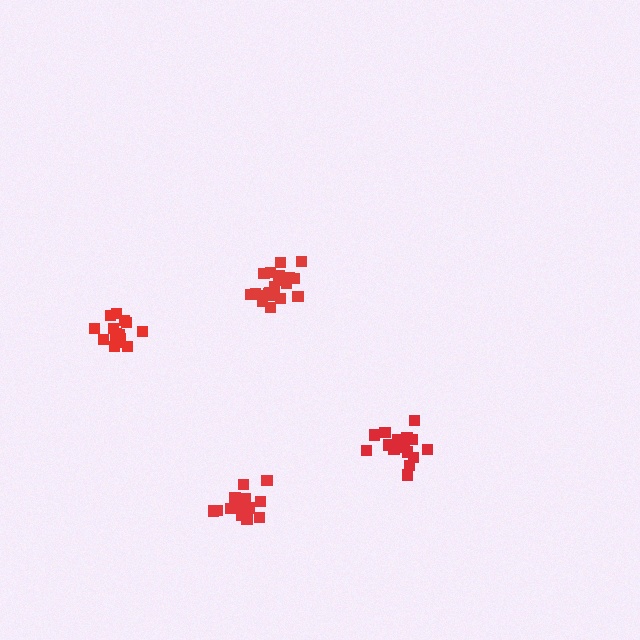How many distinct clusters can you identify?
There are 4 distinct clusters.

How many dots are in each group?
Group 1: 15 dots, Group 2: 16 dots, Group 3: 21 dots, Group 4: 15 dots (67 total).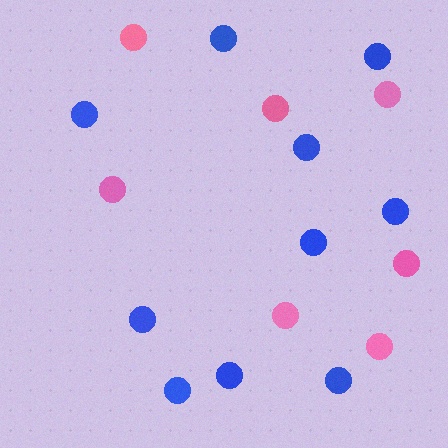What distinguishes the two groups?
There are 2 groups: one group of blue circles (10) and one group of pink circles (7).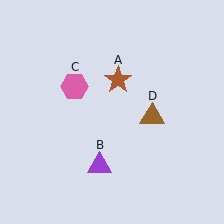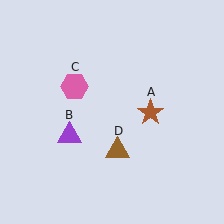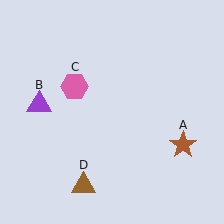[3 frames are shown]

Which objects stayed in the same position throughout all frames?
Pink hexagon (object C) remained stationary.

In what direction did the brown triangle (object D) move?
The brown triangle (object D) moved down and to the left.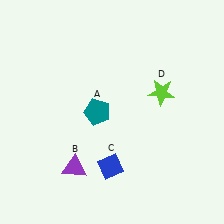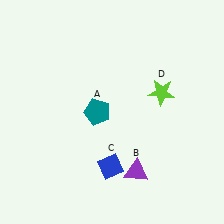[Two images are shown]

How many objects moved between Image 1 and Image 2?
1 object moved between the two images.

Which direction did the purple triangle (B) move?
The purple triangle (B) moved right.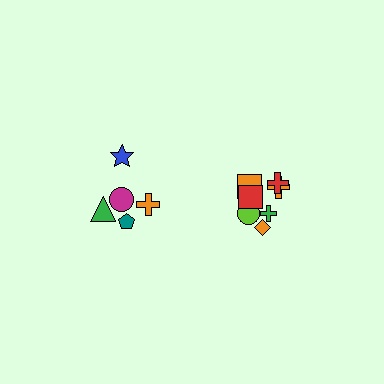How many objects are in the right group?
There are 7 objects.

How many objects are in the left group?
There are 5 objects.